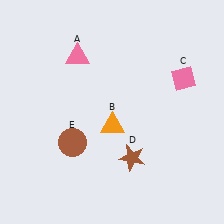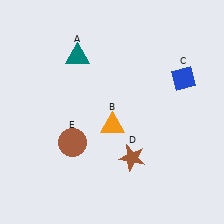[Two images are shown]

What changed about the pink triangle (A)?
In Image 1, A is pink. In Image 2, it changed to teal.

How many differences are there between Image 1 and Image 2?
There are 2 differences between the two images.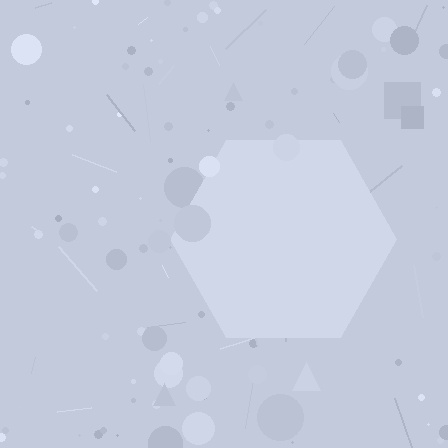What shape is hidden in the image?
A hexagon is hidden in the image.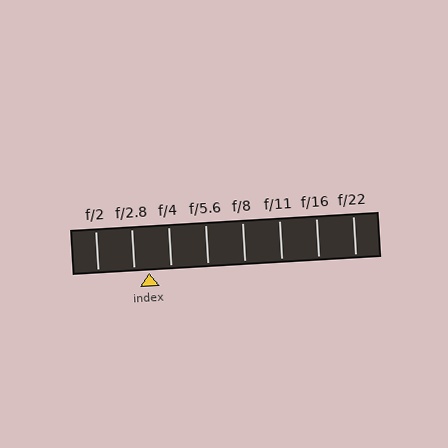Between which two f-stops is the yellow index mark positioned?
The index mark is between f/2.8 and f/4.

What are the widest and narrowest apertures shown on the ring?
The widest aperture shown is f/2 and the narrowest is f/22.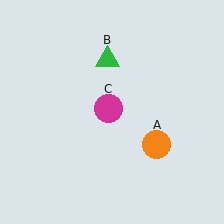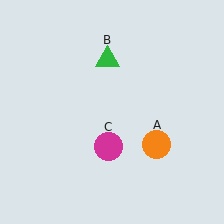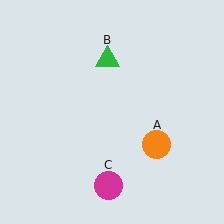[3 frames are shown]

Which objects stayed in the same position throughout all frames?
Orange circle (object A) and green triangle (object B) remained stationary.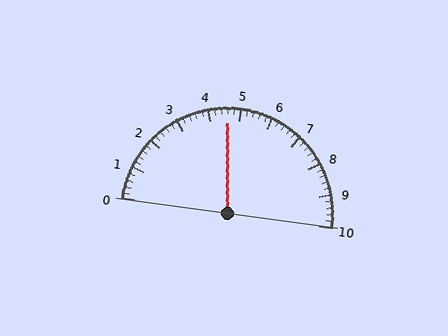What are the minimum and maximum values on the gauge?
The gauge ranges from 0 to 10.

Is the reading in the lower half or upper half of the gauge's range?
The reading is in the lower half of the range (0 to 10).